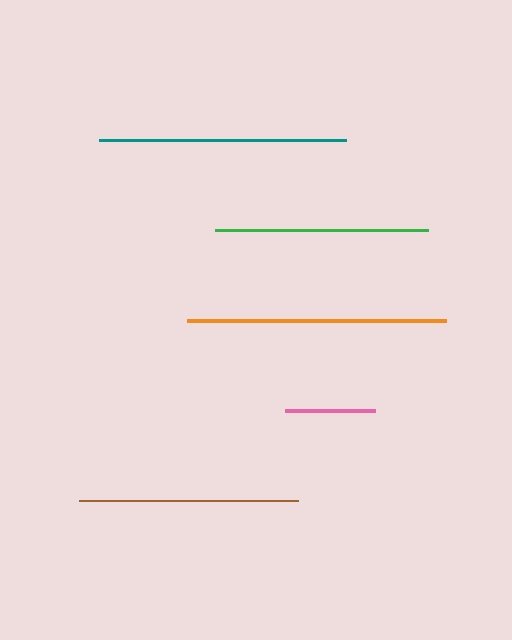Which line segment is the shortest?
The pink line is the shortest at approximately 89 pixels.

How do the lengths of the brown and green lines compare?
The brown and green lines are approximately the same length.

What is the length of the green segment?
The green segment is approximately 212 pixels long.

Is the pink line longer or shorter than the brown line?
The brown line is longer than the pink line.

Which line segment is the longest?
The orange line is the longest at approximately 258 pixels.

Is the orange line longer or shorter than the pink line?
The orange line is longer than the pink line.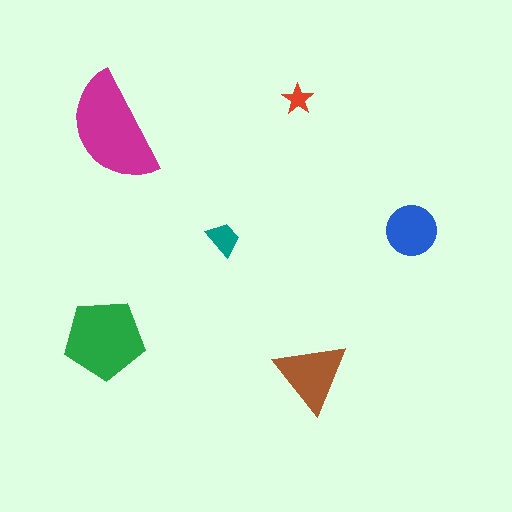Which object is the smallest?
The red star.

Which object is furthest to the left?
The green pentagon is leftmost.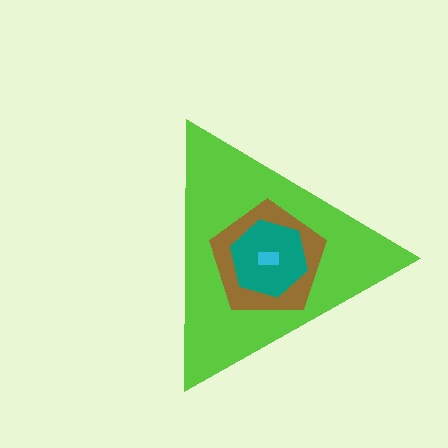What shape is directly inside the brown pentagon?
The teal hexagon.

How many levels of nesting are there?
4.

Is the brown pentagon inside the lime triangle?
Yes.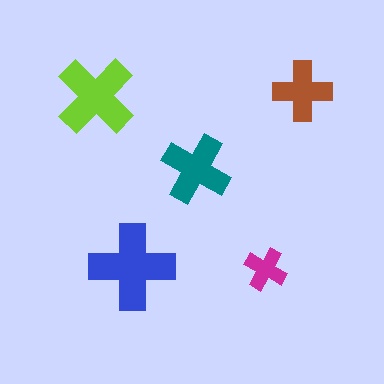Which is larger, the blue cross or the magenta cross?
The blue one.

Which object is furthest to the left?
The lime cross is leftmost.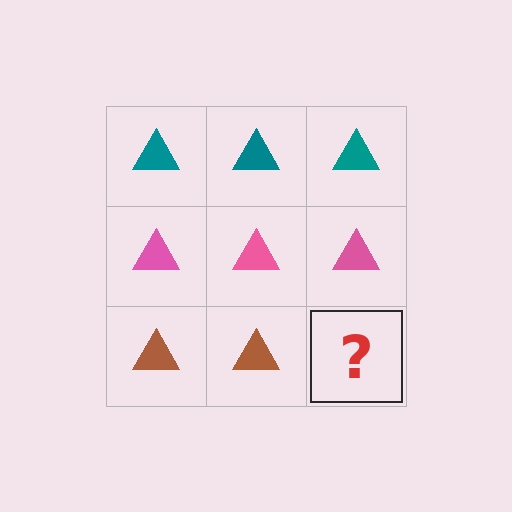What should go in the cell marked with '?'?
The missing cell should contain a brown triangle.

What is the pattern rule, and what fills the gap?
The rule is that each row has a consistent color. The gap should be filled with a brown triangle.